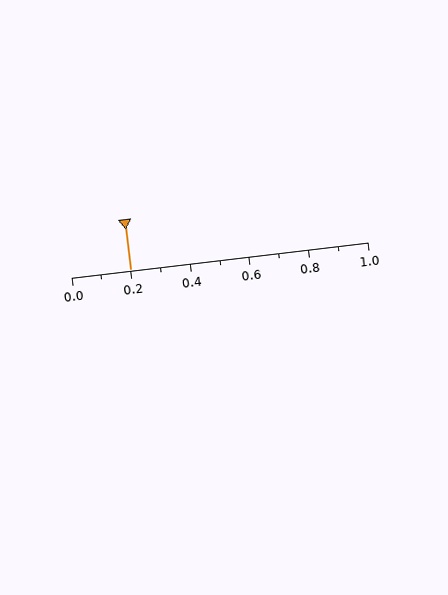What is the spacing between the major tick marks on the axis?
The major ticks are spaced 0.2 apart.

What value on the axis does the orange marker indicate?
The marker indicates approximately 0.2.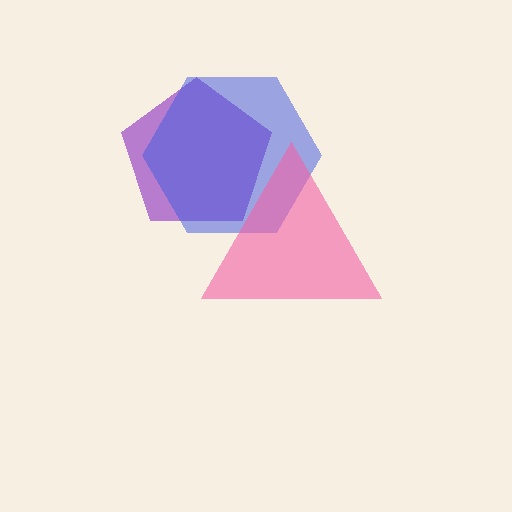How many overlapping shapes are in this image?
There are 3 overlapping shapes in the image.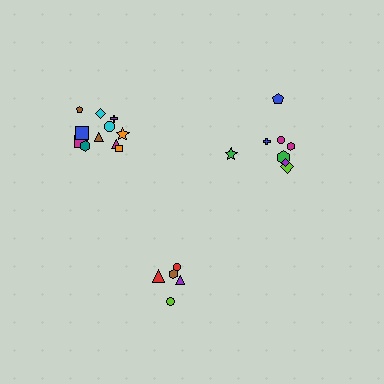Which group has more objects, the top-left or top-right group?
The top-left group.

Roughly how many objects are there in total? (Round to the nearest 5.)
Roughly 25 objects in total.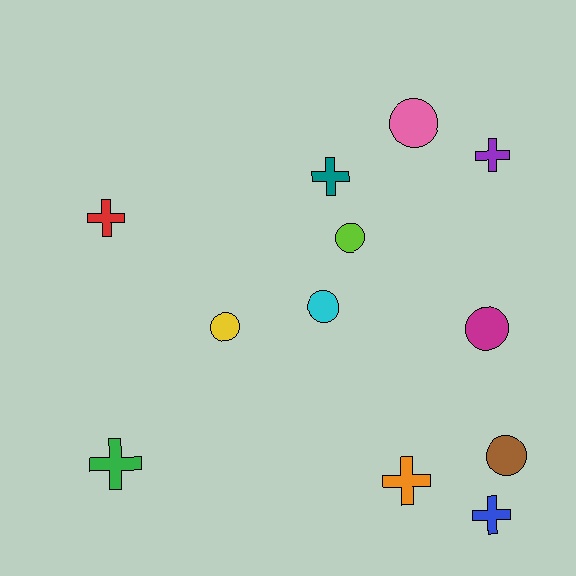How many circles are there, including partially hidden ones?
There are 6 circles.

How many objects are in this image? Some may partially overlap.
There are 12 objects.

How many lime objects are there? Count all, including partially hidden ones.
There is 1 lime object.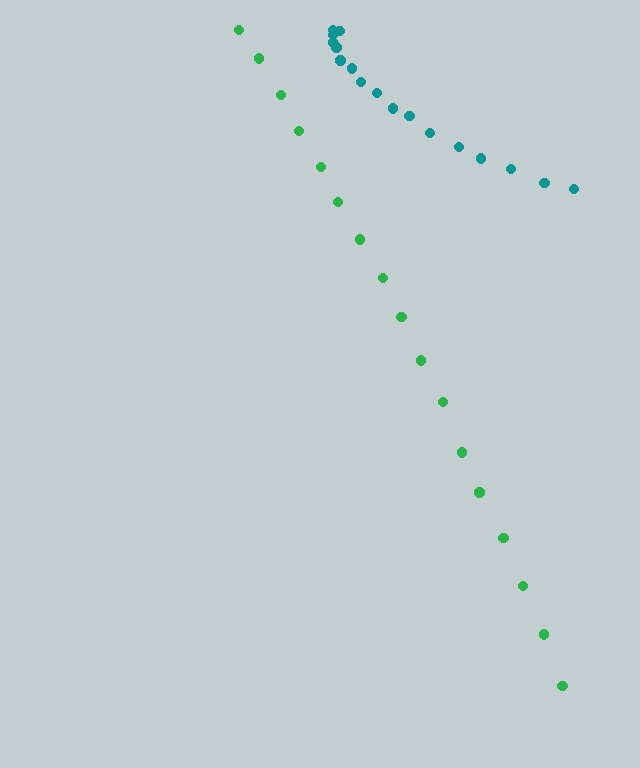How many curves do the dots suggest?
There are 2 distinct paths.